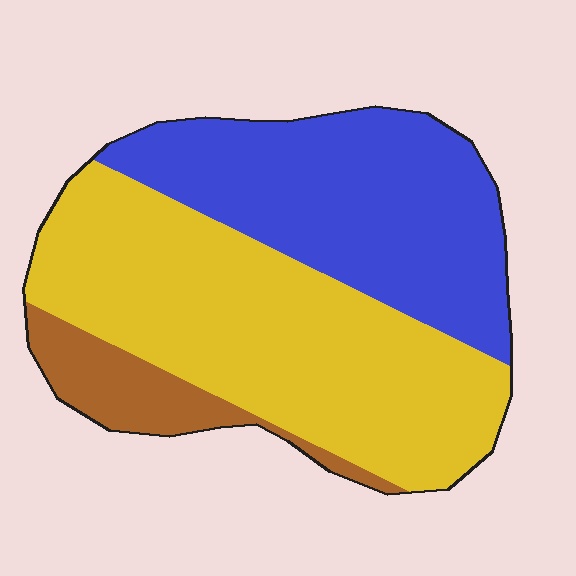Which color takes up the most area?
Yellow, at roughly 50%.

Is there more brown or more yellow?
Yellow.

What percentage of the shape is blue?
Blue takes up about three eighths (3/8) of the shape.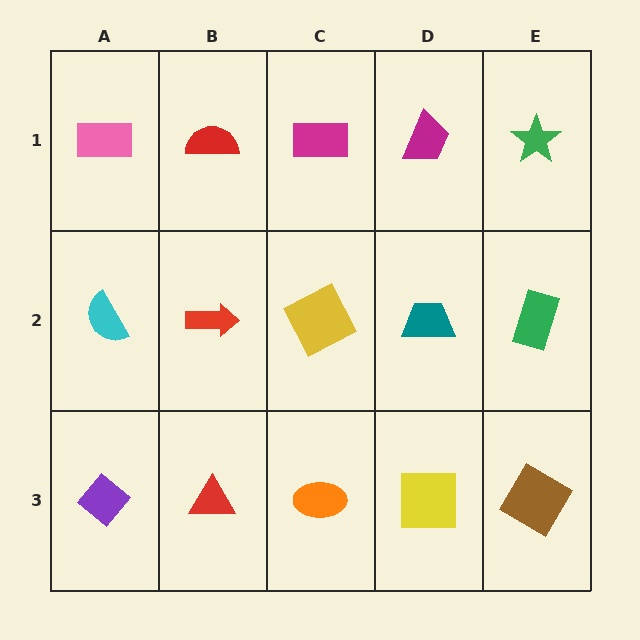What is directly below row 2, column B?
A red triangle.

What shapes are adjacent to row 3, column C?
A yellow square (row 2, column C), a red triangle (row 3, column B), a yellow square (row 3, column D).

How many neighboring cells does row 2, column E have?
3.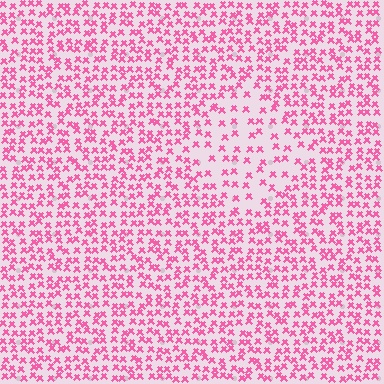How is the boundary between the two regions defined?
The boundary is defined by a change in element density (approximately 2.0x ratio). All elements are the same color, size, and shape.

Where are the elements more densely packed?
The elements are more densely packed outside the diamond boundary.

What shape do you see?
I see a diamond.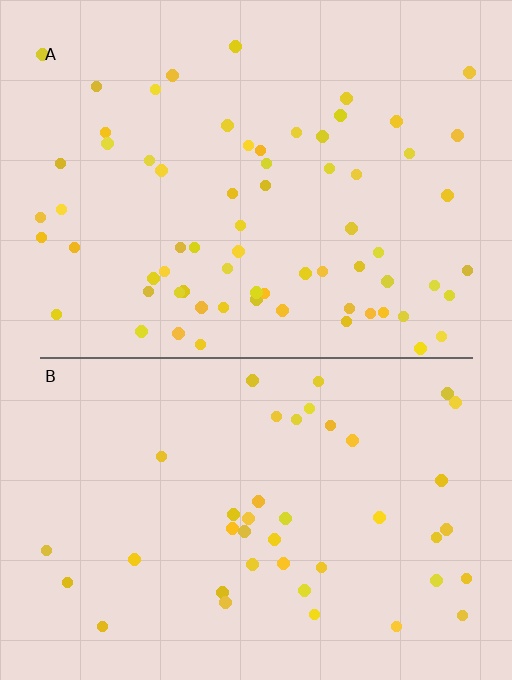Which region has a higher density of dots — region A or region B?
A (the top).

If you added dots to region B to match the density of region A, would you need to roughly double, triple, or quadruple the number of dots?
Approximately double.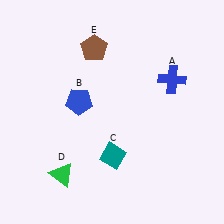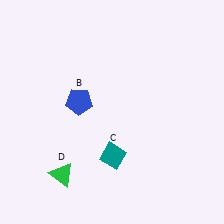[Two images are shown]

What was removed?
The blue cross (A), the brown pentagon (E) were removed in Image 2.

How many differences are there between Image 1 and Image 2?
There are 2 differences between the two images.